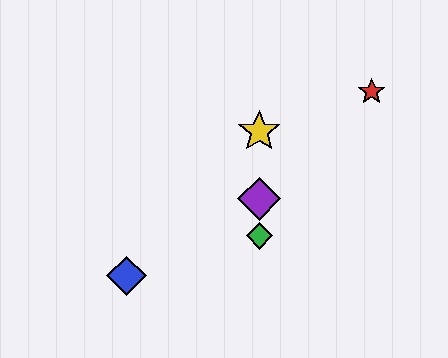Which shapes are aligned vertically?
The green diamond, the yellow star, the purple diamond are aligned vertically.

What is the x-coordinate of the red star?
The red star is at x≈372.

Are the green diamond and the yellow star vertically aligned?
Yes, both are at x≈259.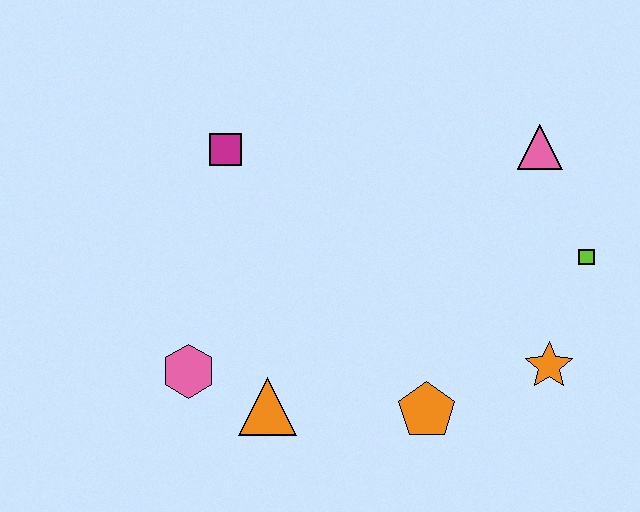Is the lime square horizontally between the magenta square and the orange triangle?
No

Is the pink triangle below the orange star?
No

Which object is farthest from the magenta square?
The orange star is farthest from the magenta square.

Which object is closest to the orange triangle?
The pink hexagon is closest to the orange triangle.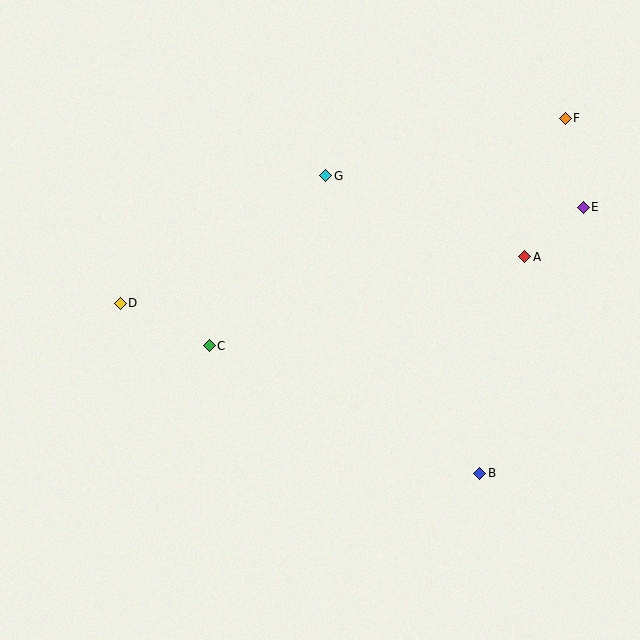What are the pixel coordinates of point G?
Point G is at (326, 176).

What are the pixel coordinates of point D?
Point D is at (120, 303).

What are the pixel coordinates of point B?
Point B is at (480, 473).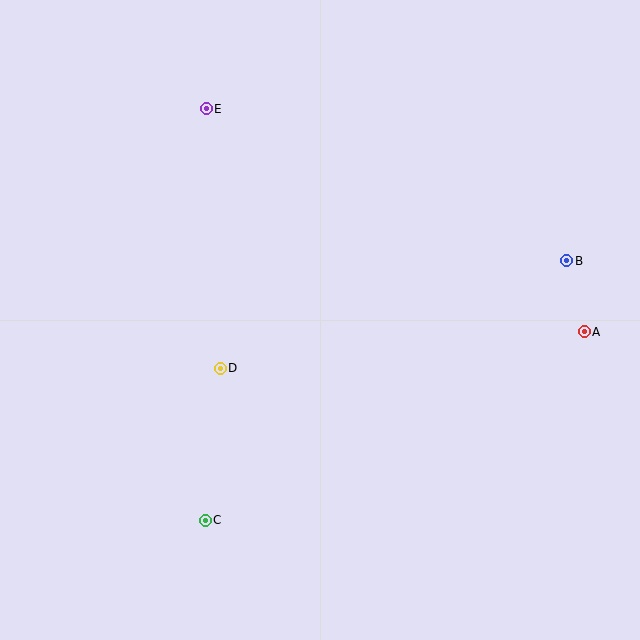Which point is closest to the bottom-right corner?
Point A is closest to the bottom-right corner.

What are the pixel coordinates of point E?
Point E is at (206, 109).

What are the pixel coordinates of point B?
Point B is at (567, 261).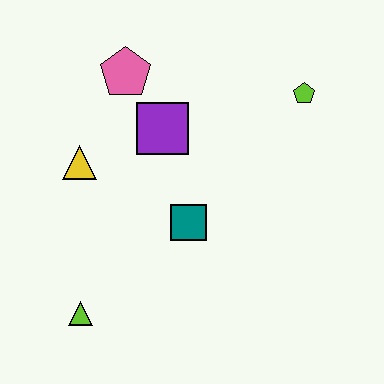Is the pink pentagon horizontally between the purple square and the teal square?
No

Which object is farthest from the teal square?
The lime pentagon is farthest from the teal square.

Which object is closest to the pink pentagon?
The purple square is closest to the pink pentagon.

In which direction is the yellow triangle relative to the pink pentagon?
The yellow triangle is below the pink pentagon.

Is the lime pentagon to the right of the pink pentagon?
Yes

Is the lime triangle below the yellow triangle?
Yes